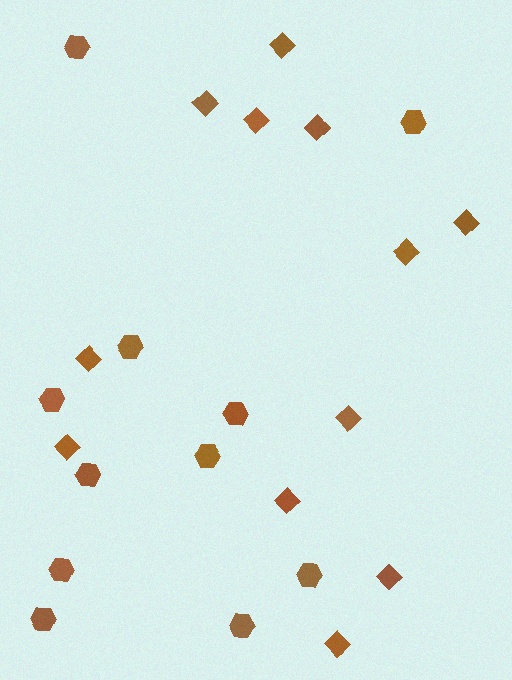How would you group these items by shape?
There are 2 groups: one group of diamonds (12) and one group of hexagons (11).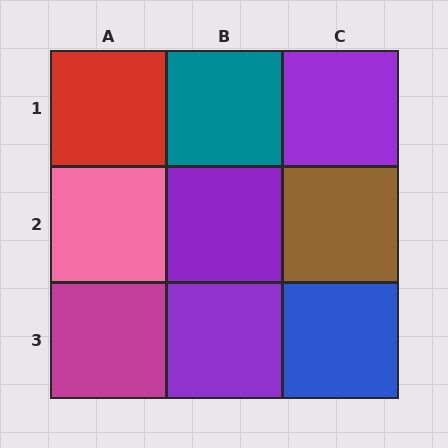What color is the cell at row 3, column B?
Purple.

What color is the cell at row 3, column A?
Magenta.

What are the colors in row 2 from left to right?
Pink, purple, brown.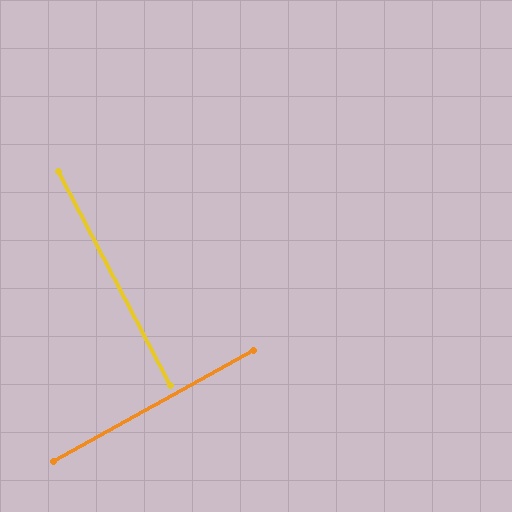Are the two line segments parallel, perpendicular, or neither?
Perpendicular — they meet at approximately 89°.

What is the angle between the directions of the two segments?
Approximately 89 degrees.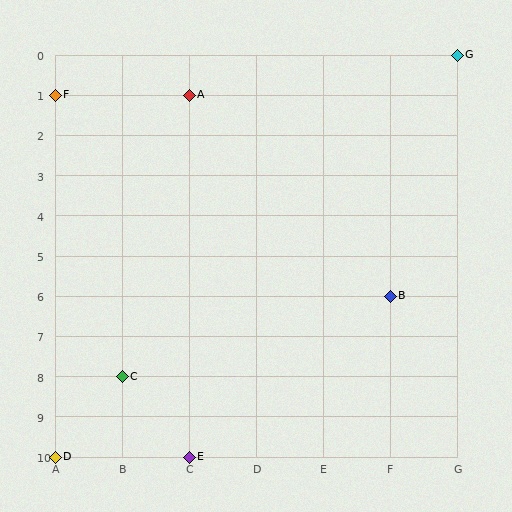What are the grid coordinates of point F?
Point F is at grid coordinates (A, 1).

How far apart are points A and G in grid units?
Points A and G are 4 columns and 1 row apart (about 4.1 grid units diagonally).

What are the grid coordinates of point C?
Point C is at grid coordinates (B, 8).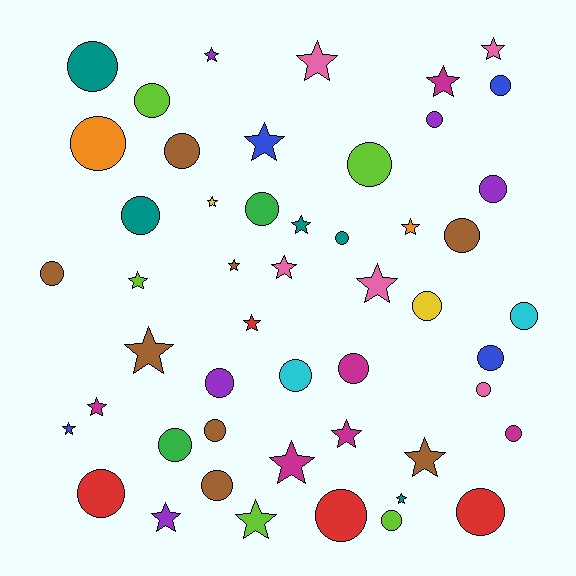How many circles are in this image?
There are 28 circles.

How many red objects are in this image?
There are 4 red objects.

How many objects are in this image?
There are 50 objects.